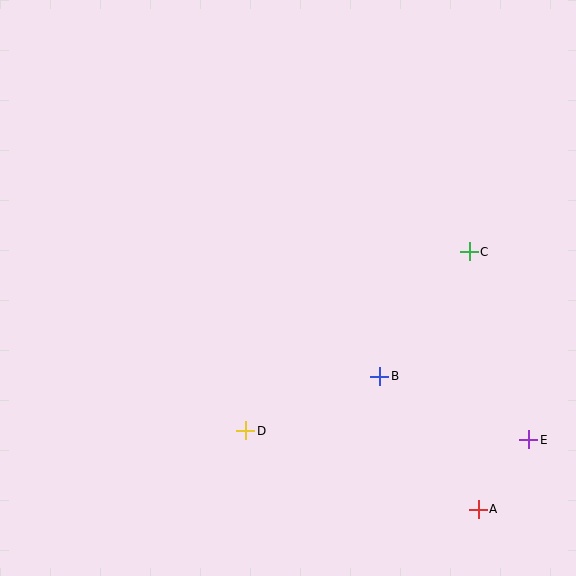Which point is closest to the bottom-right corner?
Point A is closest to the bottom-right corner.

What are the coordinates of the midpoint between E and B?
The midpoint between E and B is at (454, 408).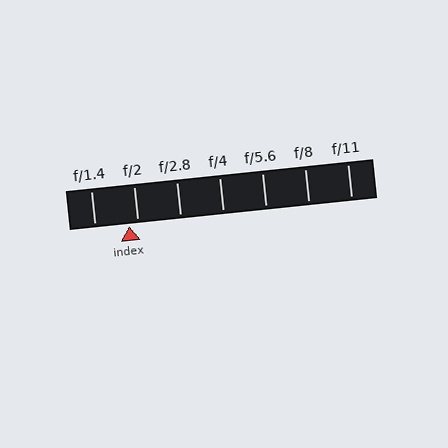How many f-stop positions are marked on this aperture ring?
There are 7 f-stop positions marked.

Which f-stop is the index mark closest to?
The index mark is closest to f/2.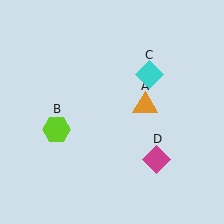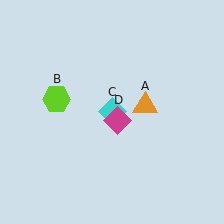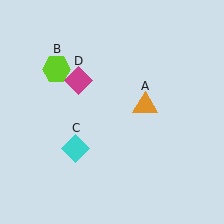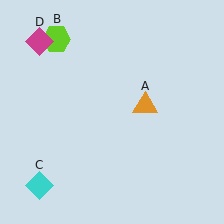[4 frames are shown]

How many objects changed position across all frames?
3 objects changed position: lime hexagon (object B), cyan diamond (object C), magenta diamond (object D).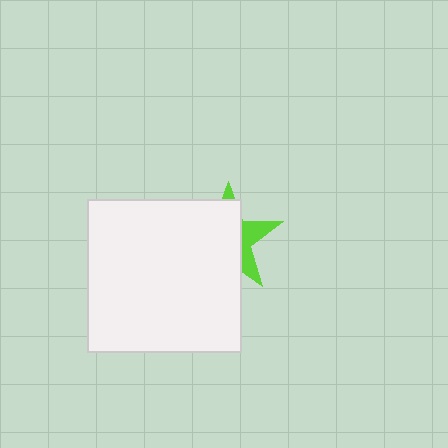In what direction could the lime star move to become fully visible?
The lime star could move right. That would shift it out from behind the white square entirely.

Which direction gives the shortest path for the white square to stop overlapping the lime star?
Moving left gives the shortest separation.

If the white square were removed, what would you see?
You would see the complete lime star.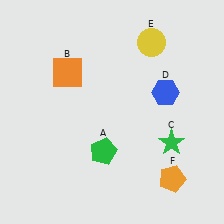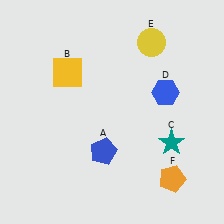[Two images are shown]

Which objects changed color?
A changed from green to blue. B changed from orange to yellow. C changed from green to teal.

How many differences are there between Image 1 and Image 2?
There are 3 differences between the two images.